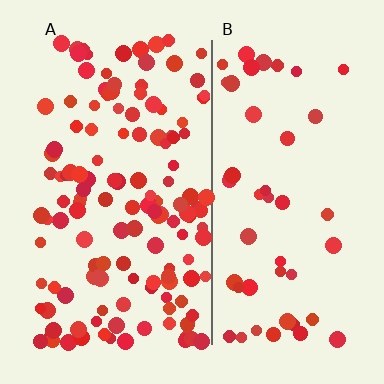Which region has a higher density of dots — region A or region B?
A (the left).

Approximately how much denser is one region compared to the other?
Approximately 2.8× — region A over region B.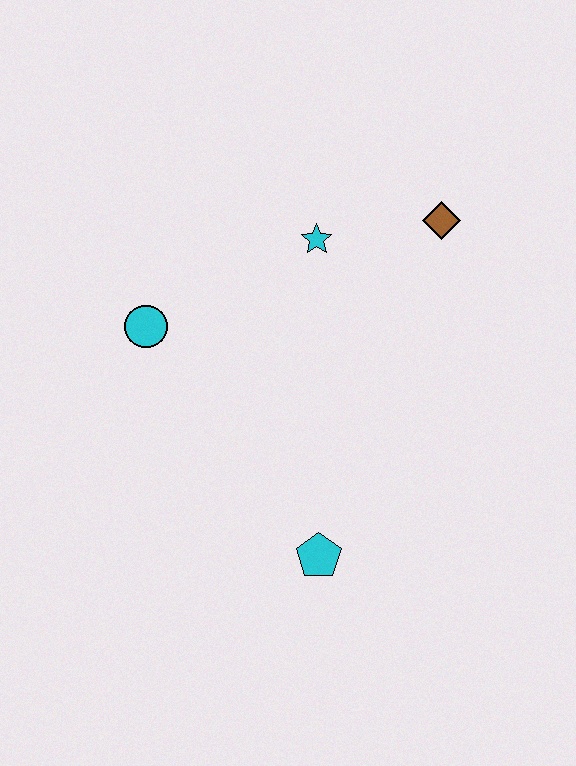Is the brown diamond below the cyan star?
No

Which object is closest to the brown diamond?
The cyan star is closest to the brown diamond.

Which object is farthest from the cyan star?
The cyan pentagon is farthest from the cyan star.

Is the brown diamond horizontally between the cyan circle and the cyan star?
No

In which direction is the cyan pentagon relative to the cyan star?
The cyan pentagon is below the cyan star.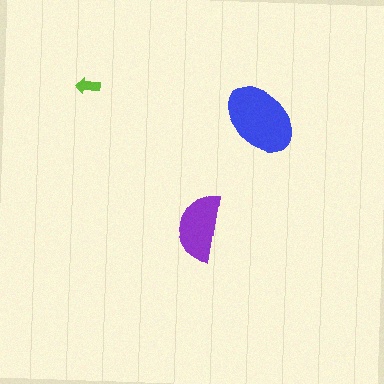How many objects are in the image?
There are 3 objects in the image.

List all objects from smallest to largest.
The lime arrow, the purple semicircle, the blue ellipse.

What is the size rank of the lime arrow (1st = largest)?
3rd.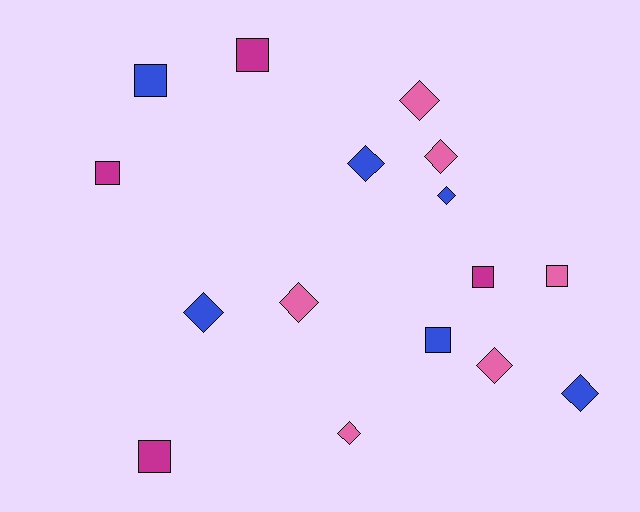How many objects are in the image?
There are 16 objects.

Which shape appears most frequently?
Diamond, with 9 objects.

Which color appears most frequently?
Blue, with 6 objects.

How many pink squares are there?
There is 1 pink square.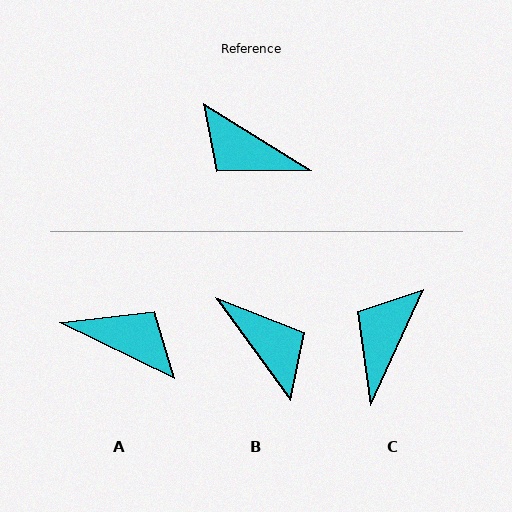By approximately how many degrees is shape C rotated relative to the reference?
Approximately 83 degrees clockwise.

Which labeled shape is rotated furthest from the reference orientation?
A, about 174 degrees away.